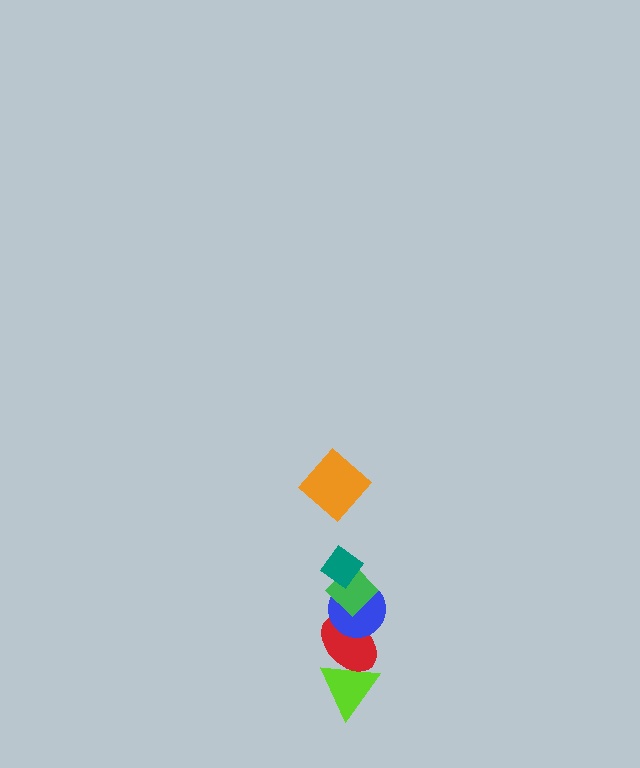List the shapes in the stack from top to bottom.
From top to bottom: the orange diamond, the teal diamond, the green diamond, the blue circle, the red ellipse, the lime triangle.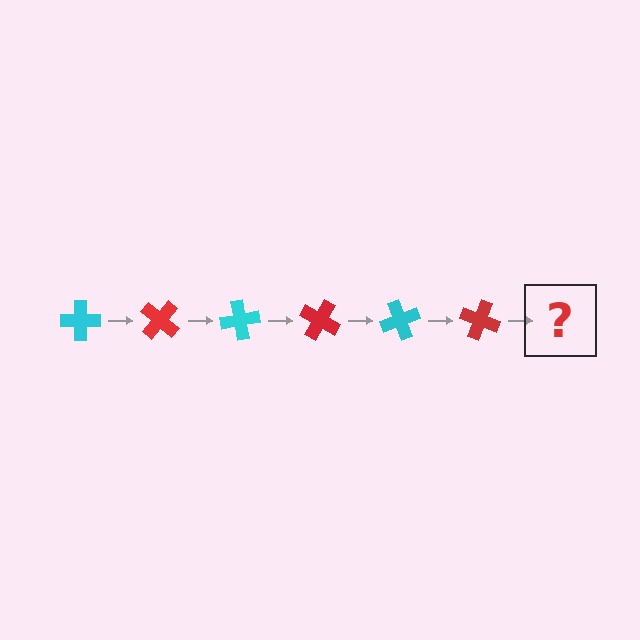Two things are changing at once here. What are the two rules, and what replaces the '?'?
The two rules are that it rotates 40 degrees each step and the color cycles through cyan and red. The '?' should be a cyan cross, rotated 240 degrees from the start.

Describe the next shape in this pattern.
It should be a cyan cross, rotated 240 degrees from the start.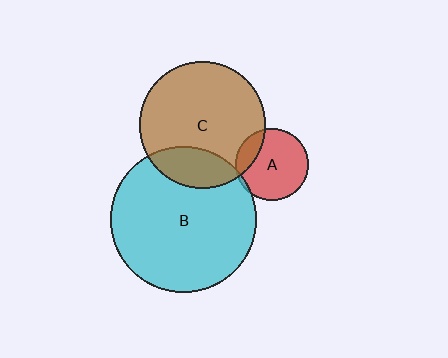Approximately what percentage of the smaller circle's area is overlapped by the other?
Approximately 5%.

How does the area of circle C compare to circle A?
Approximately 3.1 times.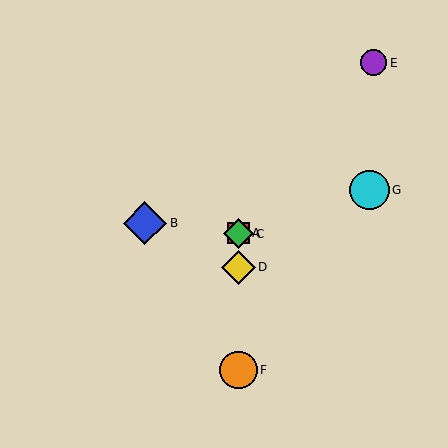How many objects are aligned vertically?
4 objects (A, C, D, F) are aligned vertically.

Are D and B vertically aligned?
No, D is at x≈238 and B is at x≈145.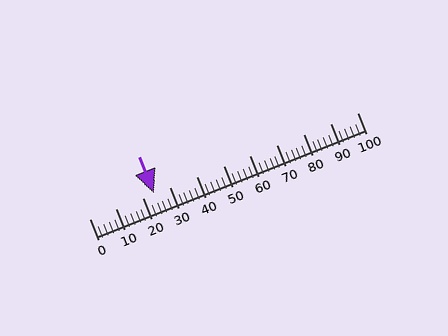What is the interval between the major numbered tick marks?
The major tick marks are spaced 10 units apart.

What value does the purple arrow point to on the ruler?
The purple arrow points to approximately 24.